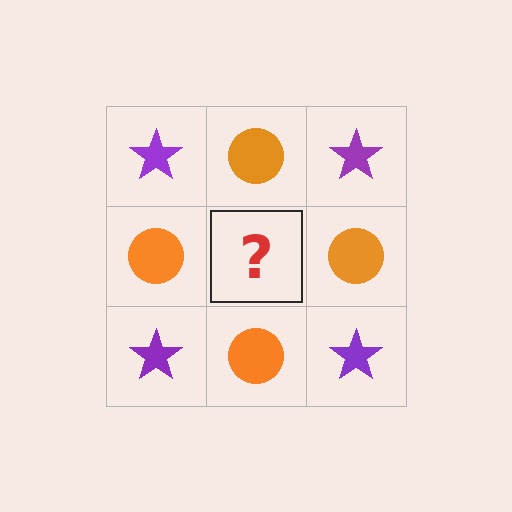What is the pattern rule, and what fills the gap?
The rule is that it alternates purple star and orange circle in a checkerboard pattern. The gap should be filled with a purple star.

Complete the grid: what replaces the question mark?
The question mark should be replaced with a purple star.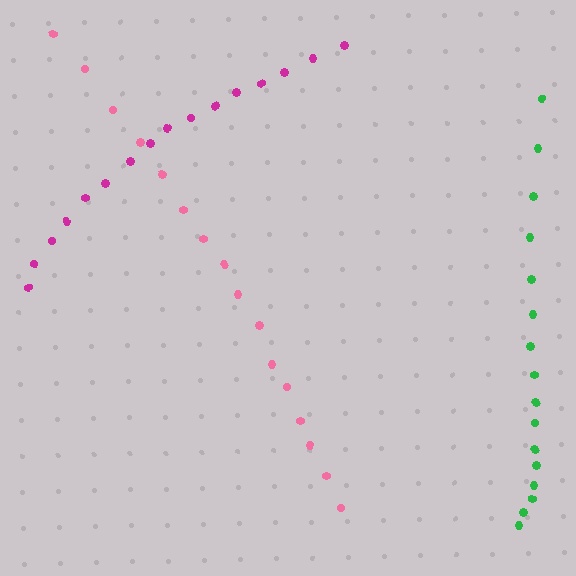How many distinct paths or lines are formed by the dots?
There are 3 distinct paths.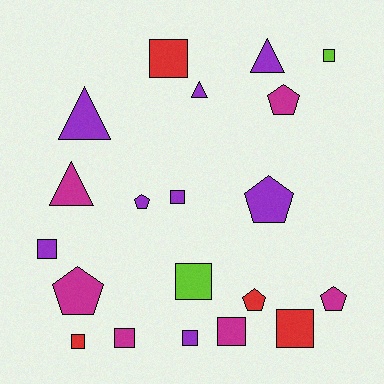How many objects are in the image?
There are 20 objects.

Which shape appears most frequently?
Square, with 10 objects.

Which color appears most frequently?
Purple, with 8 objects.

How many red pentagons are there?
There is 1 red pentagon.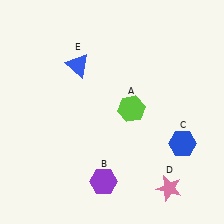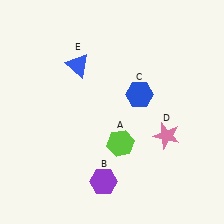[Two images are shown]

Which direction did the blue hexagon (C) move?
The blue hexagon (C) moved up.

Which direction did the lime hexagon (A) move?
The lime hexagon (A) moved down.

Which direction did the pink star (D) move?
The pink star (D) moved up.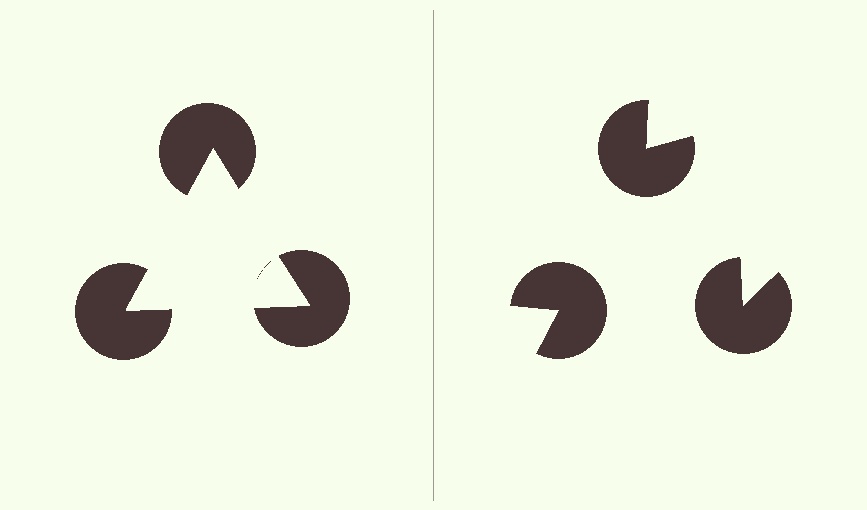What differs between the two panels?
The pac-man discs are positioned identically on both sides; only the wedge orientations differ. On the left they align to a triangle; on the right they are misaligned.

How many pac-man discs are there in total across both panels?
6 — 3 on each side.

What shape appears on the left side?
An illusory triangle.